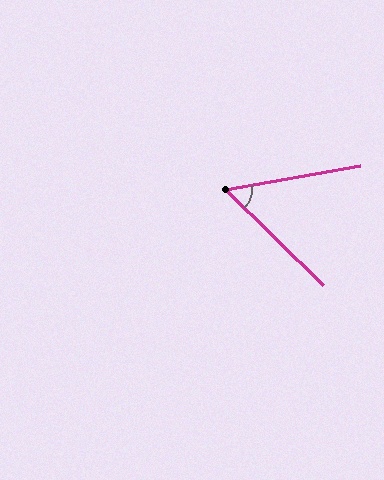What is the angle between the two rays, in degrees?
Approximately 55 degrees.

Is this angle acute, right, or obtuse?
It is acute.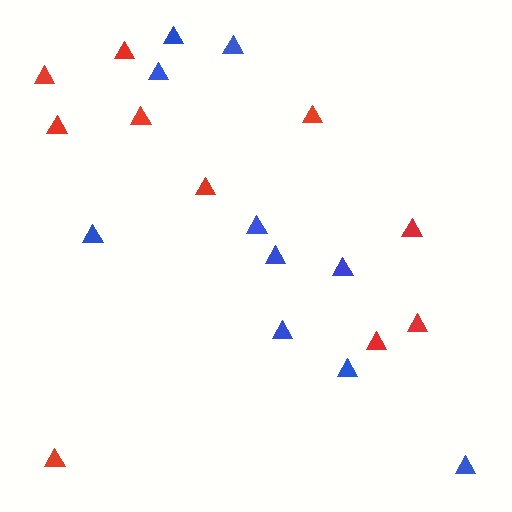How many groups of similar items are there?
There are 2 groups: one group of blue triangles (10) and one group of red triangles (10).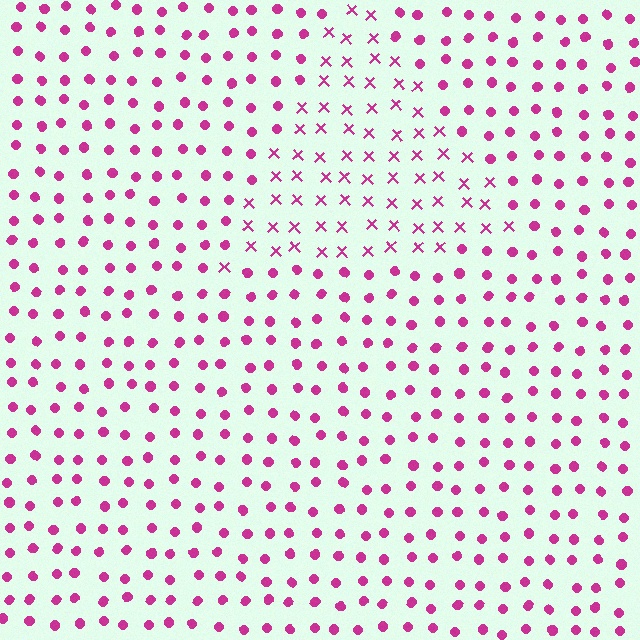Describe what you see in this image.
The image is filled with small magenta elements arranged in a uniform grid. A triangle-shaped region contains X marks, while the surrounding area contains circles. The boundary is defined purely by the change in element shape.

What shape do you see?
I see a triangle.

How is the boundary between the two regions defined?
The boundary is defined by a change in element shape: X marks inside vs. circles outside. All elements share the same color and spacing.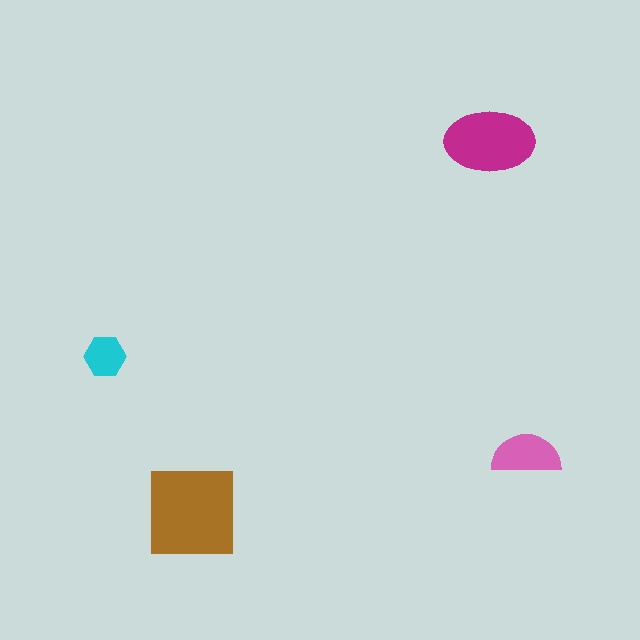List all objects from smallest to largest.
The cyan hexagon, the pink semicircle, the magenta ellipse, the brown square.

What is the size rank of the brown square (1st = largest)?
1st.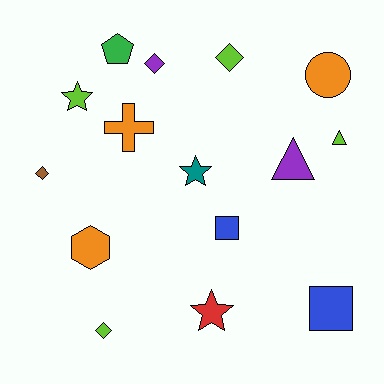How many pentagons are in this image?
There is 1 pentagon.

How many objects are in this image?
There are 15 objects.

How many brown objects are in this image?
There is 1 brown object.